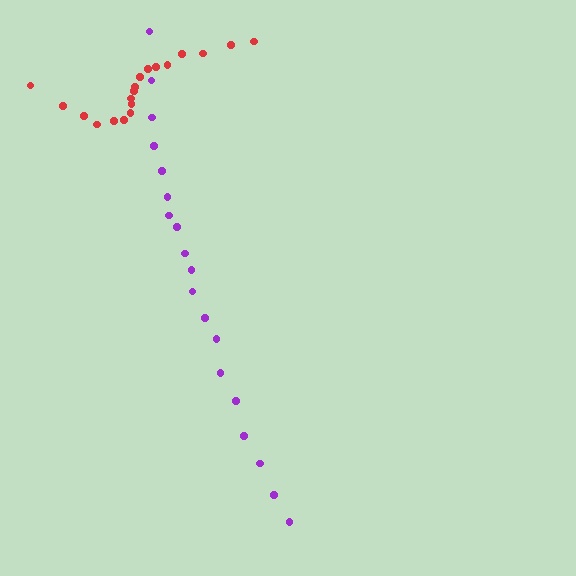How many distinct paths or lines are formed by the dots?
There are 2 distinct paths.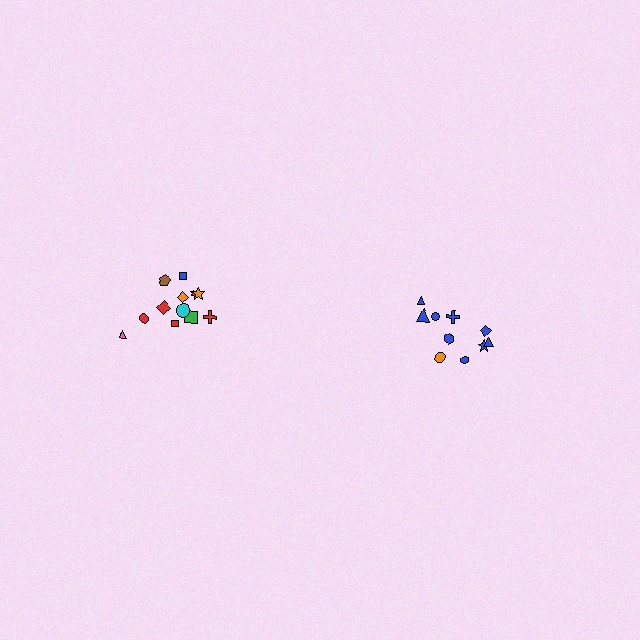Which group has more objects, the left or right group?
The left group.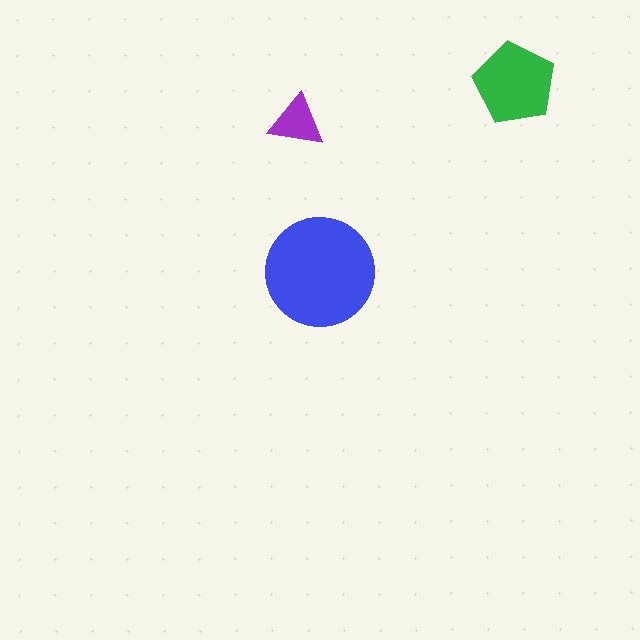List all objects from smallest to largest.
The purple triangle, the green pentagon, the blue circle.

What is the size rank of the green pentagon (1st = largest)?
2nd.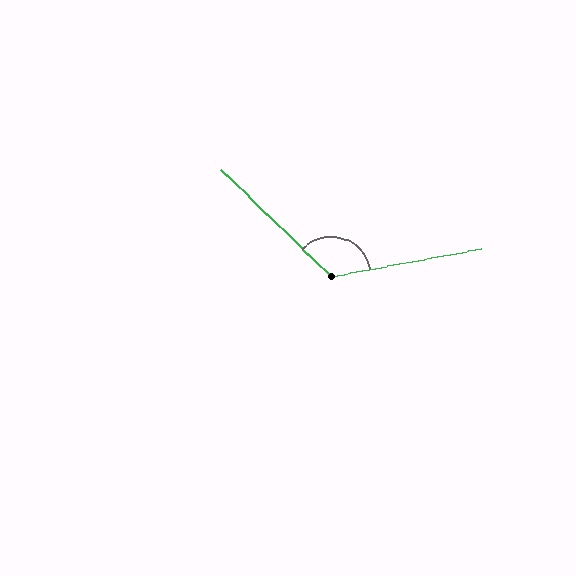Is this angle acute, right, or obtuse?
It is obtuse.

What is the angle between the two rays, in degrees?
Approximately 126 degrees.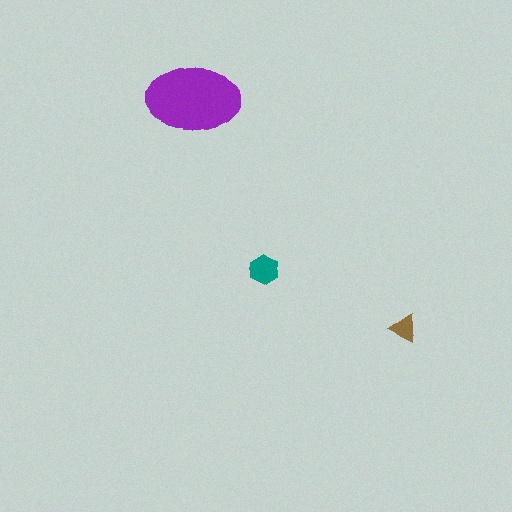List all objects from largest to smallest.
The purple ellipse, the teal hexagon, the brown triangle.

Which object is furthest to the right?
The brown triangle is rightmost.